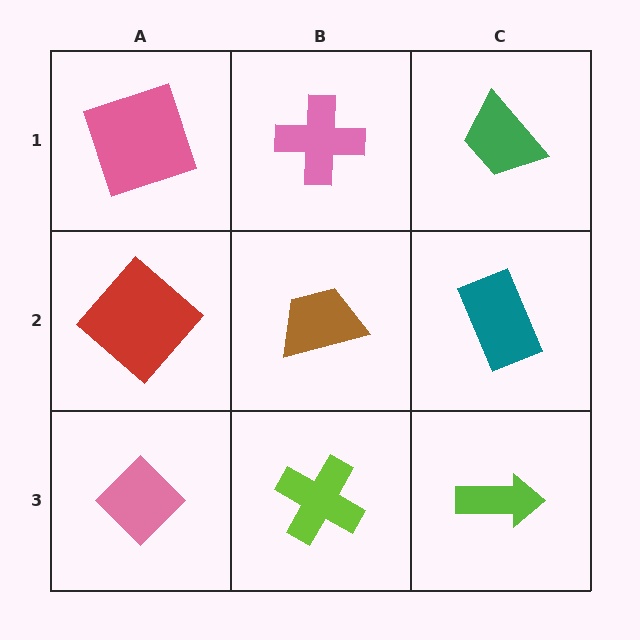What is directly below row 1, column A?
A red diamond.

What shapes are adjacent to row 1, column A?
A red diamond (row 2, column A), a pink cross (row 1, column B).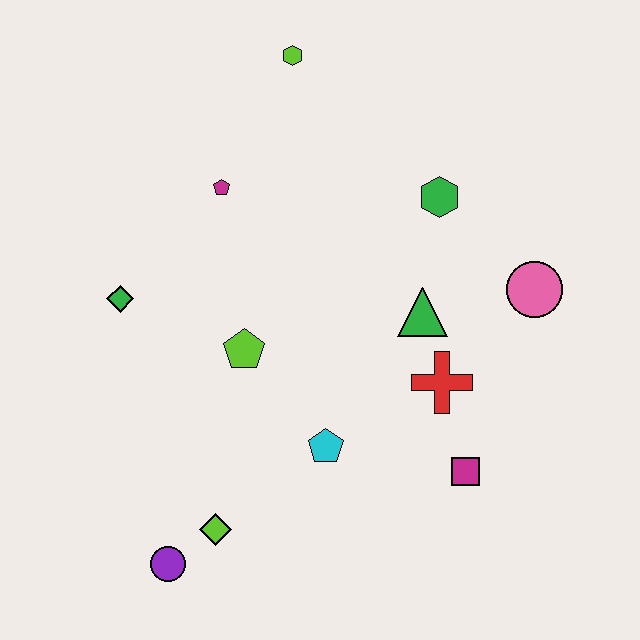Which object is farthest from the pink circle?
The purple circle is farthest from the pink circle.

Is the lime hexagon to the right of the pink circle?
No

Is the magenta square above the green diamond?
No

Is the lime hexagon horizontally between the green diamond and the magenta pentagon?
No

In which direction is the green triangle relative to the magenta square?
The green triangle is above the magenta square.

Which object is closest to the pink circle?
The green triangle is closest to the pink circle.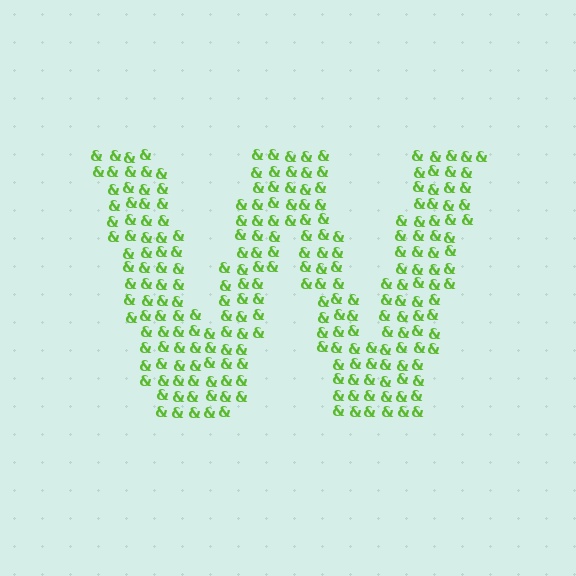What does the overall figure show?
The overall figure shows the letter W.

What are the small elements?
The small elements are ampersands.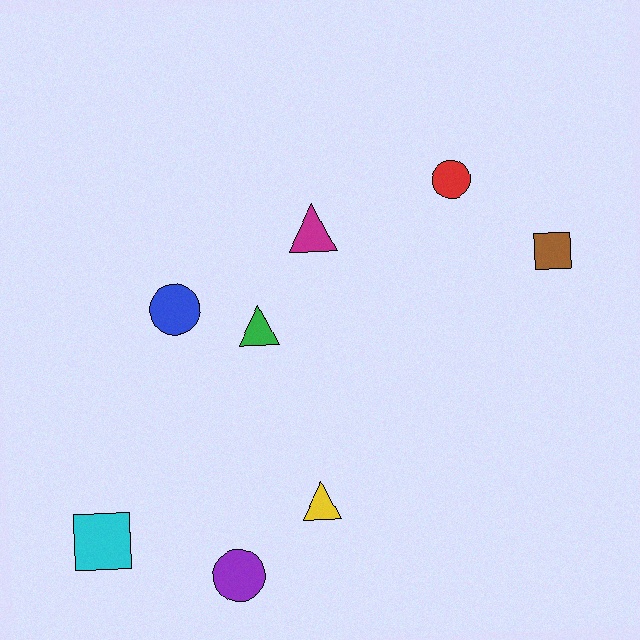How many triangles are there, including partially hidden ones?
There are 3 triangles.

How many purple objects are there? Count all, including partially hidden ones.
There is 1 purple object.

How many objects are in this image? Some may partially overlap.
There are 8 objects.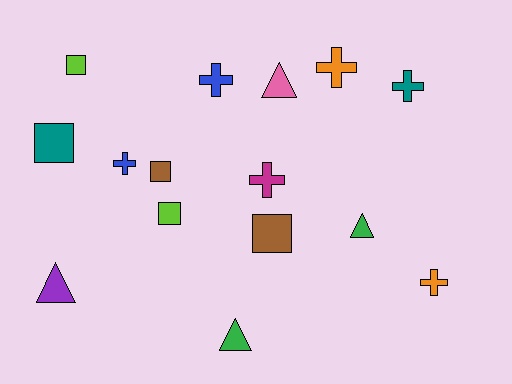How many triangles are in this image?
There are 4 triangles.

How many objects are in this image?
There are 15 objects.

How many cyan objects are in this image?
There are no cyan objects.